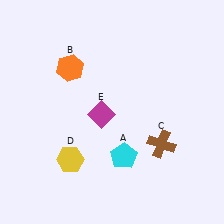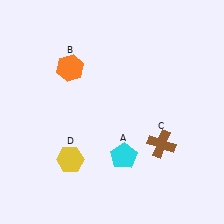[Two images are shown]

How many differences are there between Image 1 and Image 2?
There is 1 difference between the two images.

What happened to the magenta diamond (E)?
The magenta diamond (E) was removed in Image 2. It was in the bottom-left area of Image 1.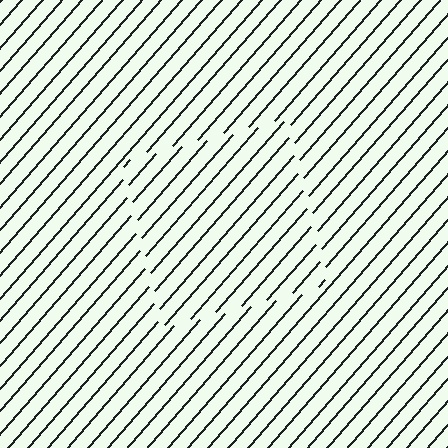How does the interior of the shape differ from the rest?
The interior of the shape contains the same grating, shifted by half a period — the contour is defined by the phase discontinuity where line-ends from the inner and outer gratings abut.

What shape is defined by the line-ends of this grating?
An illusory square. The interior of the shape contains the same grating, shifted by half a period — the contour is defined by the phase discontinuity where line-ends from the inner and outer gratings abut.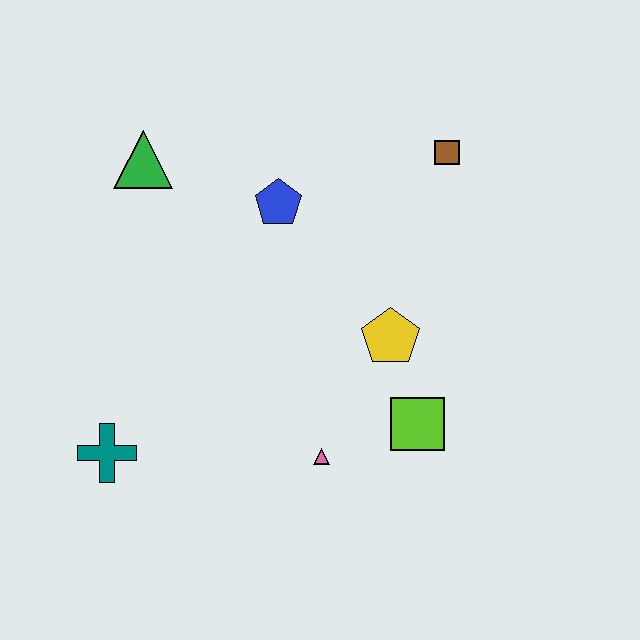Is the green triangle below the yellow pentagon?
No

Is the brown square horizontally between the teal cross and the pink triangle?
No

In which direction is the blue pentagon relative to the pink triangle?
The blue pentagon is above the pink triangle.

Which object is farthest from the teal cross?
The brown square is farthest from the teal cross.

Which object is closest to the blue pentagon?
The green triangle is closest to the blue pentagon.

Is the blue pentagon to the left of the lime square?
Yes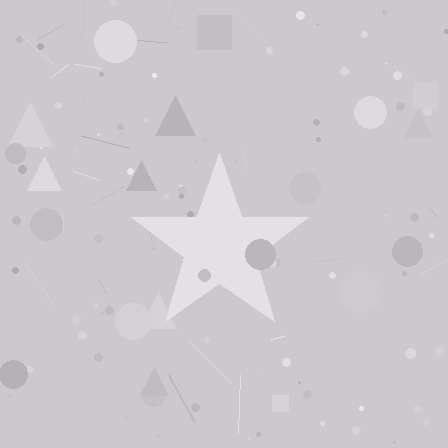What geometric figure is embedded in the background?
A star is embedded in the background.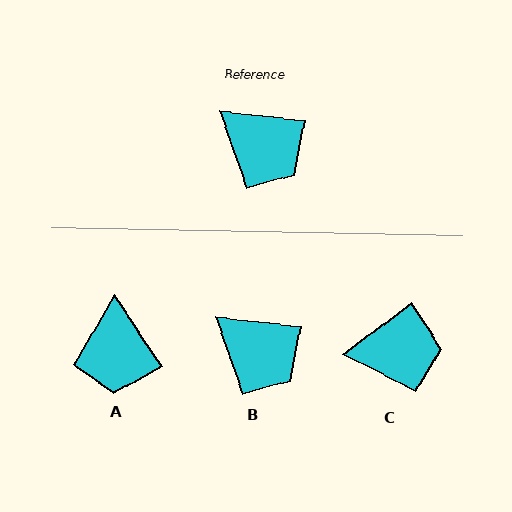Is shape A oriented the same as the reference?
No, it is off by about 50 degrees.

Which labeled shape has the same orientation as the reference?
B.